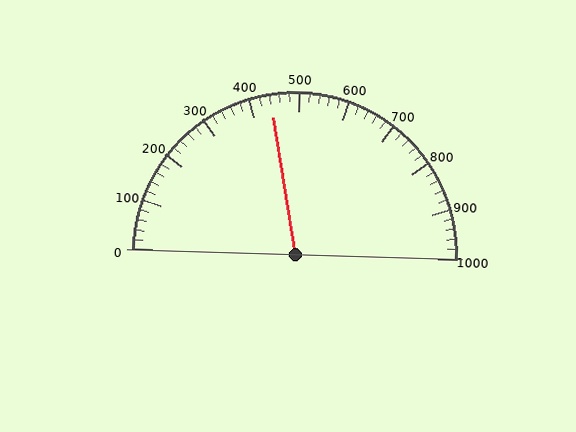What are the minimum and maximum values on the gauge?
The gauge ranges from 0 to 1000.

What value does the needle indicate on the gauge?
The needle indicates approximately 440.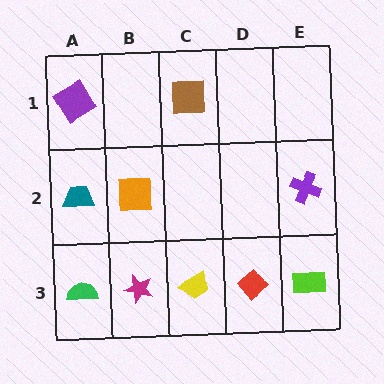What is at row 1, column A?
A purple diamond.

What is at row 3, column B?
A magenta star.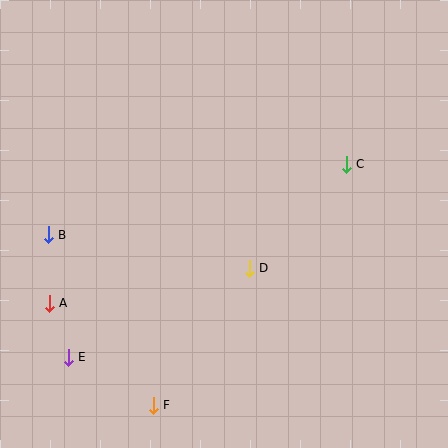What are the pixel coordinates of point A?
Point A is at (49, 303).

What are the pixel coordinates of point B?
Point B is at (48, 235).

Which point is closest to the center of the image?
Point D at (249, 268) is closest to the center.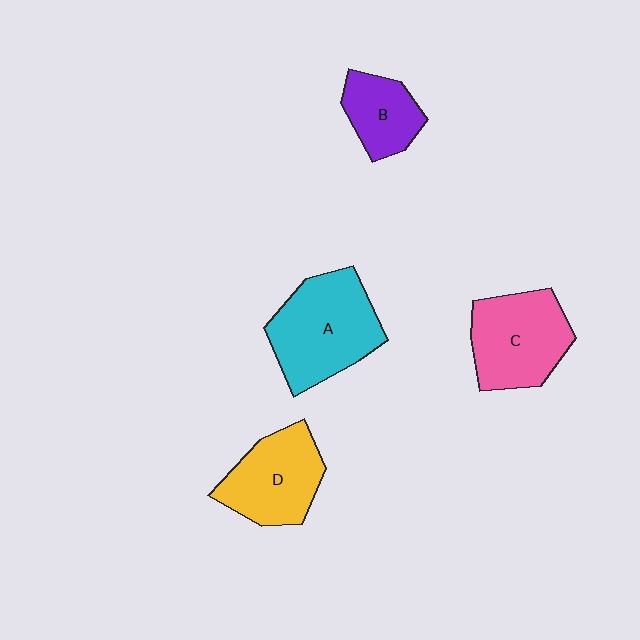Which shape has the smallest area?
Shape B (purple).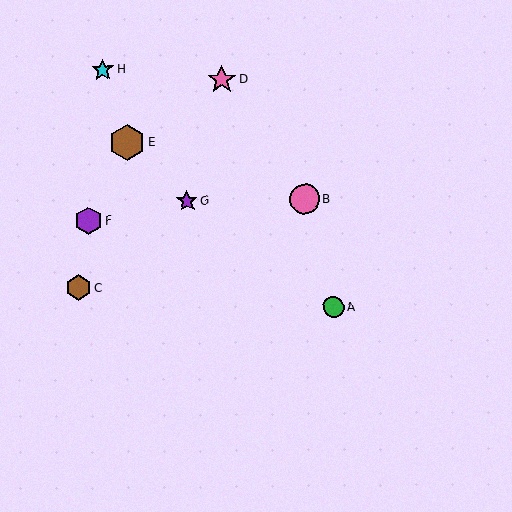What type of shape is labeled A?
Shape A is a green circle.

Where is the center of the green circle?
The center of the green circle is at (334, 307).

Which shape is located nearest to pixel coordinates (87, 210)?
The purple hexagon (labeled F) at (88, 220) is nearest to that location.